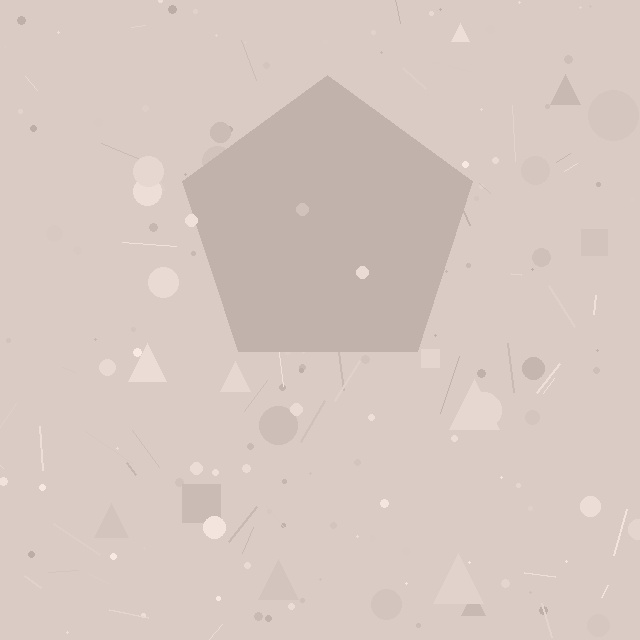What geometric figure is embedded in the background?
A pentagon is embedded in the background.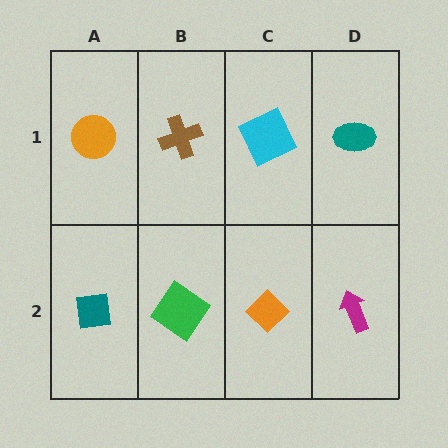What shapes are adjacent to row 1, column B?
A green diamond (row 2, column B), an orange circle (row 1, column A), a cyan square (row 1, column C).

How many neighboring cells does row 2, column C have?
3.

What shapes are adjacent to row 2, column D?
A teal ellipse (row 1, column D), an orange diamond (row 2, column C).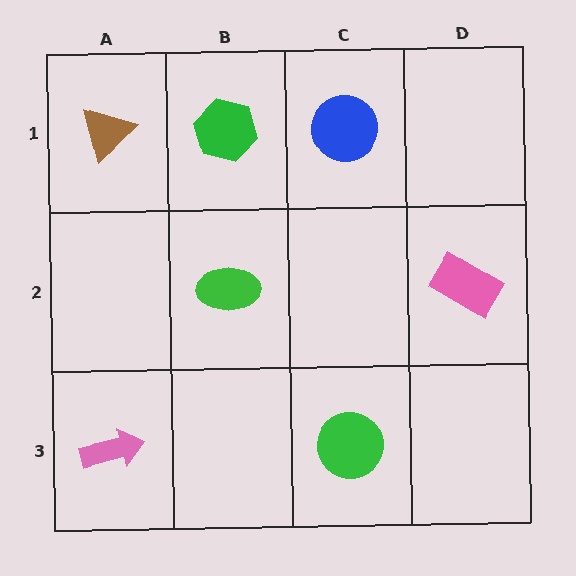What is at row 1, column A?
A brown triangle.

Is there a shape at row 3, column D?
No, that cell is empty.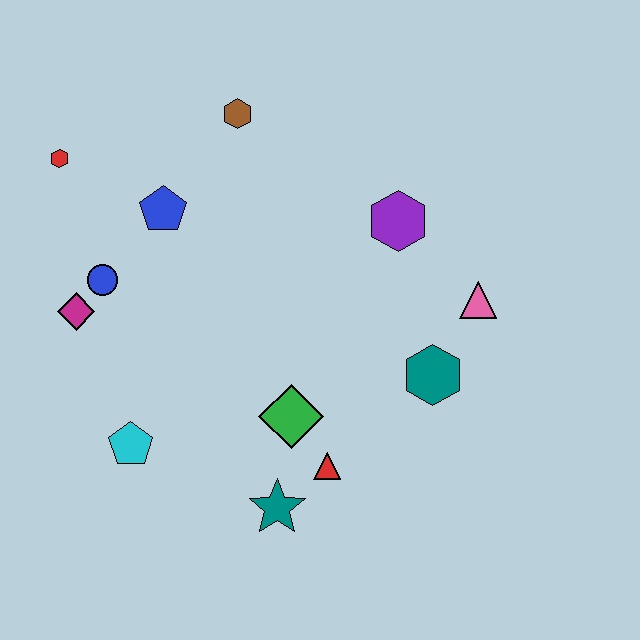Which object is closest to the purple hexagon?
The pink triangle is closest to the purple hexagon.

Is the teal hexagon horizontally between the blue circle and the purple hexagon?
No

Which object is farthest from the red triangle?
The red hexagon is farthest from the red triangle.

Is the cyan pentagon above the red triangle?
Yes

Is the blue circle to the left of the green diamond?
Yes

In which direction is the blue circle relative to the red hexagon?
The blue circle is below the red hexagon.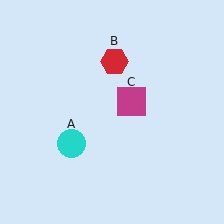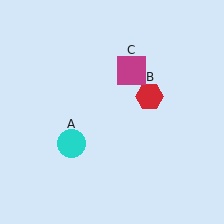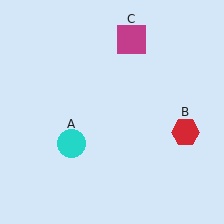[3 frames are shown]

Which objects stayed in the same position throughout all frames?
Cyan circle (object A) remained stationary.